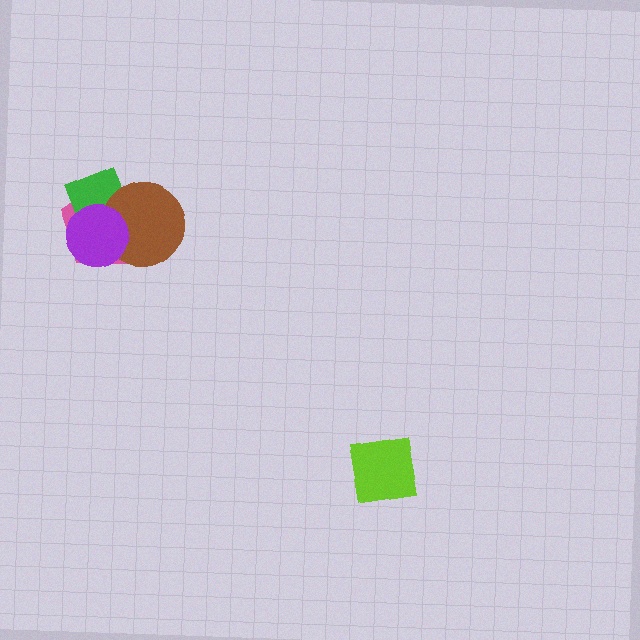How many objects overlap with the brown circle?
3 objects overlap with the brown circle.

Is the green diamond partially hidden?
Yes, it is partially covered by another shape.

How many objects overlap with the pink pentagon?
3 objects overlap with the pink pentagon.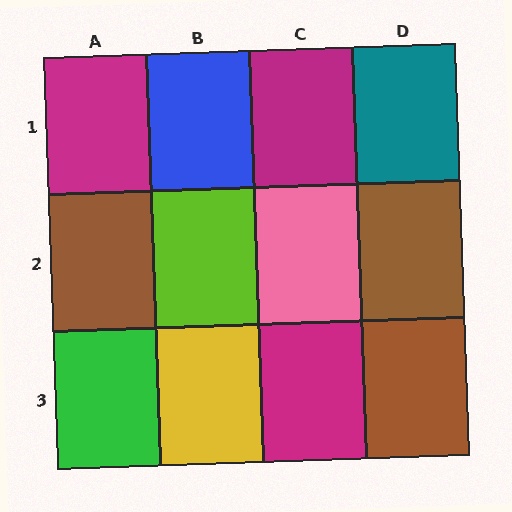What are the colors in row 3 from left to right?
Green, yellow, magenta, brown.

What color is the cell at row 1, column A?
Magenta.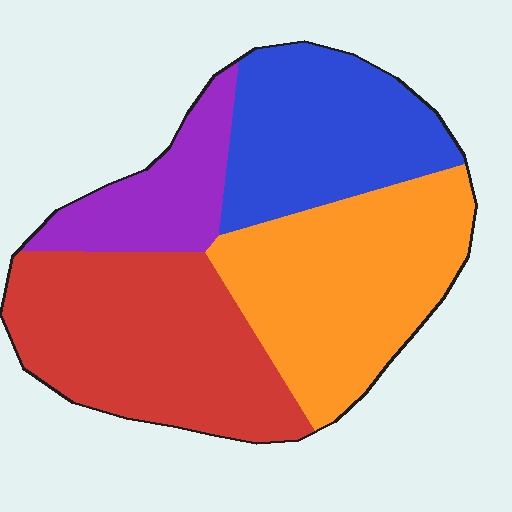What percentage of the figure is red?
Red covers 32% of the figure.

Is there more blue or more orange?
Orange.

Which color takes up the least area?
Purple, at roughly 15%.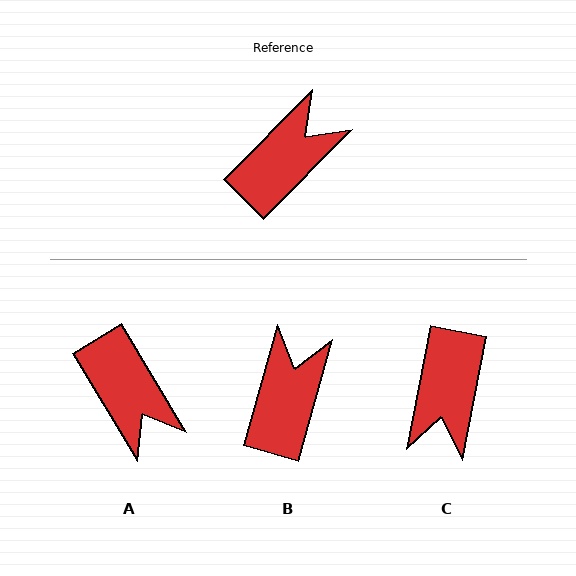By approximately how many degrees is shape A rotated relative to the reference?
Approximately 104 degrees clockwise.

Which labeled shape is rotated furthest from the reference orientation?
C, about 146 degrees away.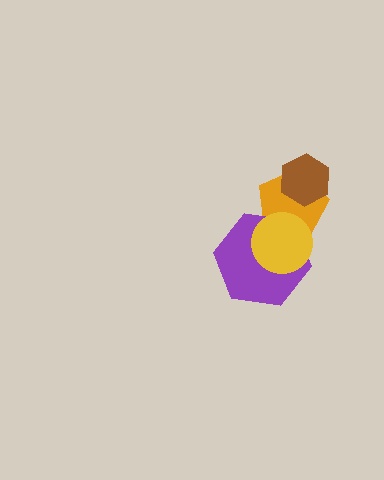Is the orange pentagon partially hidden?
Yes, it is partially covered by another shape.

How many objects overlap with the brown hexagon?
1 object overlaps with the brown hexagon.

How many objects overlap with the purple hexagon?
2 objects overlap with the purple hexagon.